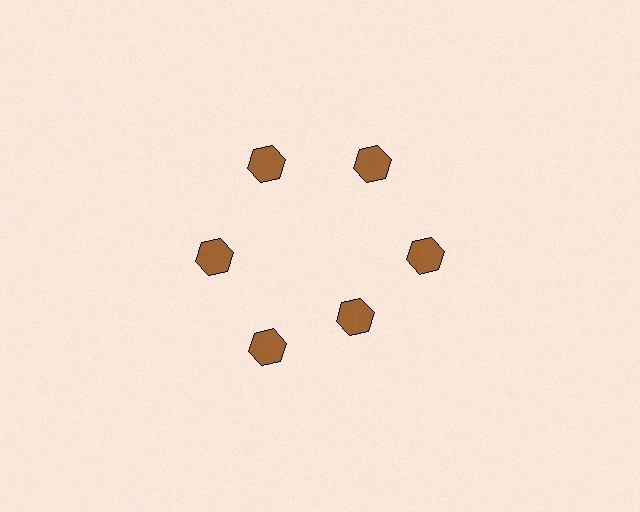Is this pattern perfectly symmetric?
No. The 6 brown hexagons are arranged in a ring, but one element near the 5 o'clock position is pulled inward toward the center, breaking the 6-fold rotational symmetry.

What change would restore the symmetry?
The symmetry would be restored by moving it outward, back onto the ring so that all 6 hexagons sit at equal angles and equal distance from the center.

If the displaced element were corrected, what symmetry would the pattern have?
It would have 6-fold rotational symmetry — the pattern would map onto itself every 60 degrees.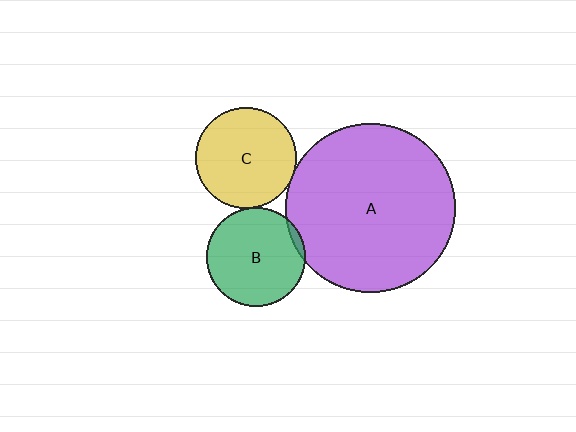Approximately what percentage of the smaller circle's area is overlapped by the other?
Approximately 5%.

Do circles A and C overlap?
Yes.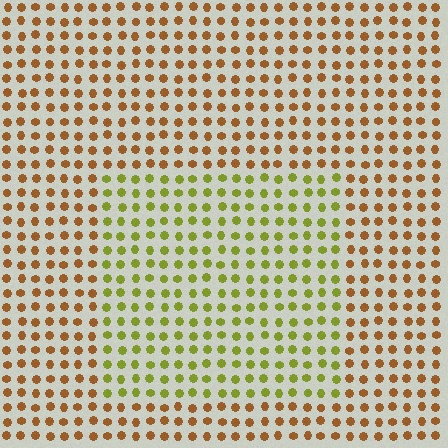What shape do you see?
I see a rectangle.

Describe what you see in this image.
The image is filled with small brown elements in a uniform arrangement. A rectangle-shaped region is visible where the elements are tinted to a slightly different hue, forming a subtle color boundary.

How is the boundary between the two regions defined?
The boundary is defined purely by a slight shift in hue (about 47 degrees). Spacing, size, and orientation are identical on both sides.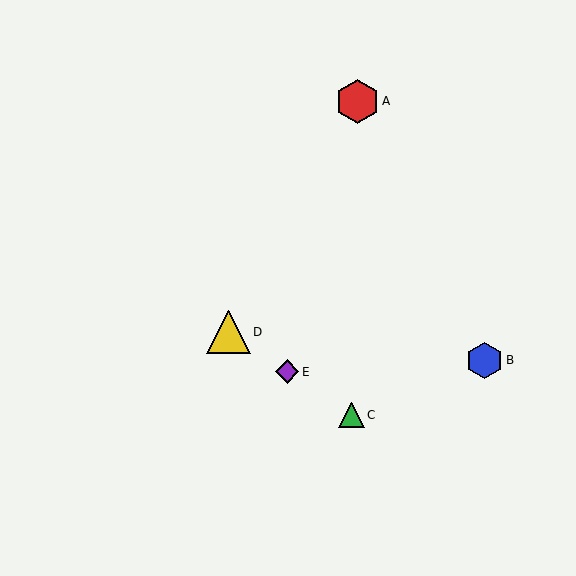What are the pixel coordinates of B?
Object B is at (484, 360).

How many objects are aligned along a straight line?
3 objects (C, D, E) are aligned along a straight line.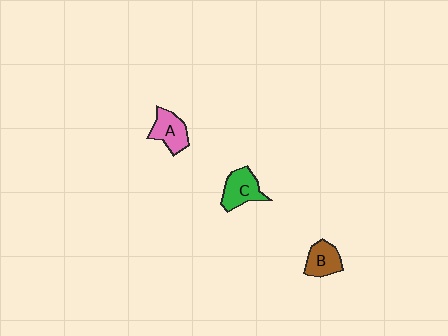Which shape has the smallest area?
Shape B (brown).